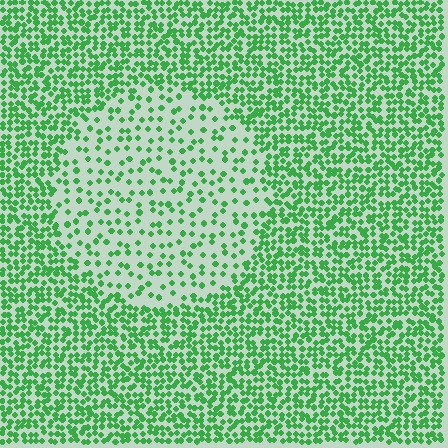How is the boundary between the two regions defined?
The boundary is defined by a change in element density (approximately 2.5x ratio). All elements are the same color, size, and shape.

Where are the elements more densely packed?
The elements are more densely packed outside the circle boundary.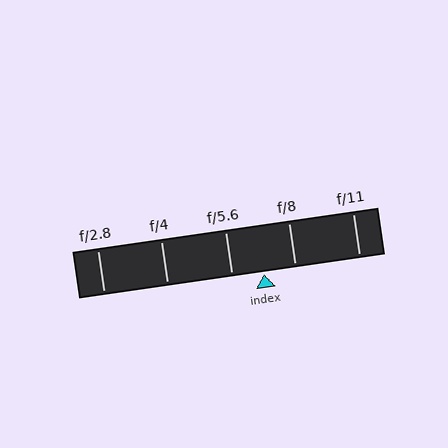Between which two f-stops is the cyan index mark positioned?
The index mark is between f/5.6 and f/8.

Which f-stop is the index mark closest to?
The index mark is closest to f/8.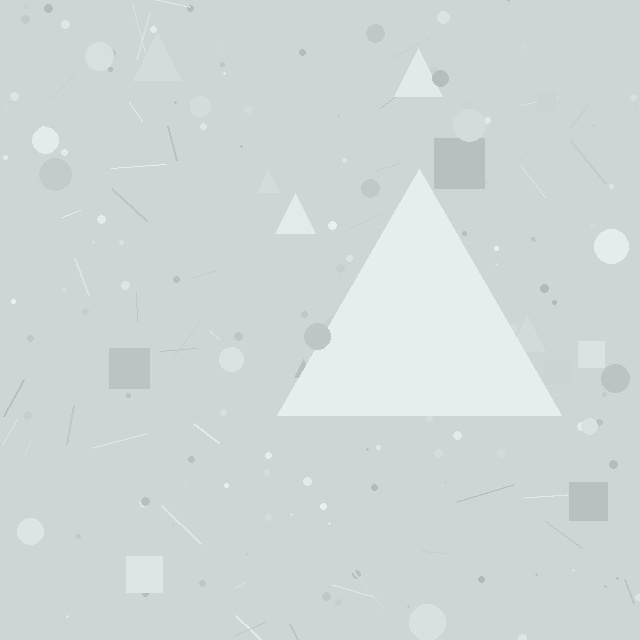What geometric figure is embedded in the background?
A triangle is embedded in the background.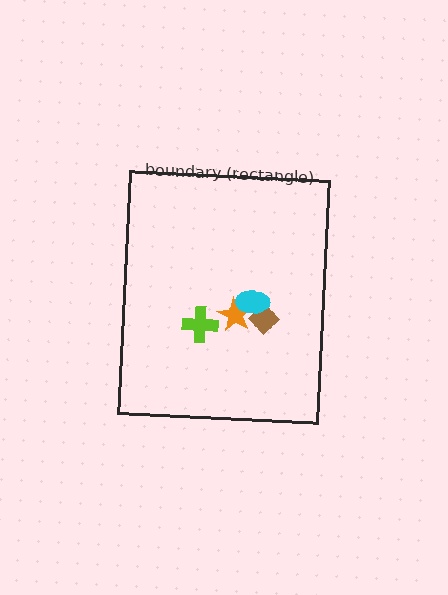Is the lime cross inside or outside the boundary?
Inside.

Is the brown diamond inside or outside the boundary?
Inside.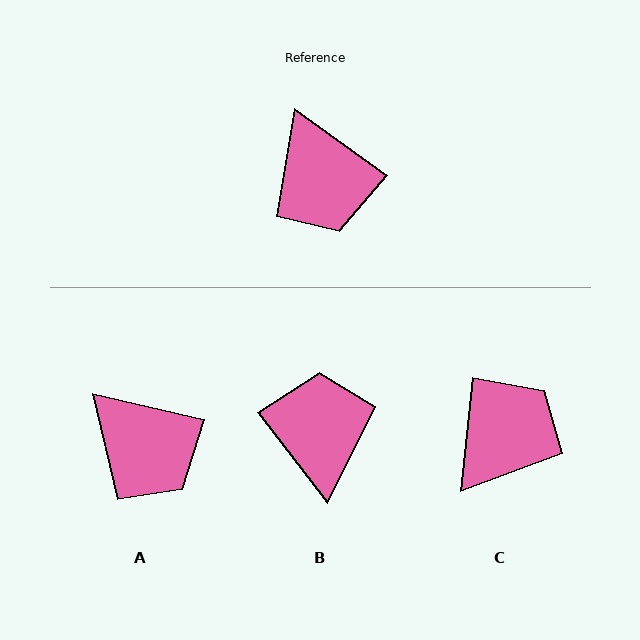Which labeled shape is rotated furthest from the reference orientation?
B, about 163 degrees away.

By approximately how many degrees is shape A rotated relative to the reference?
Approximately 23 degrees counter-clockwise.